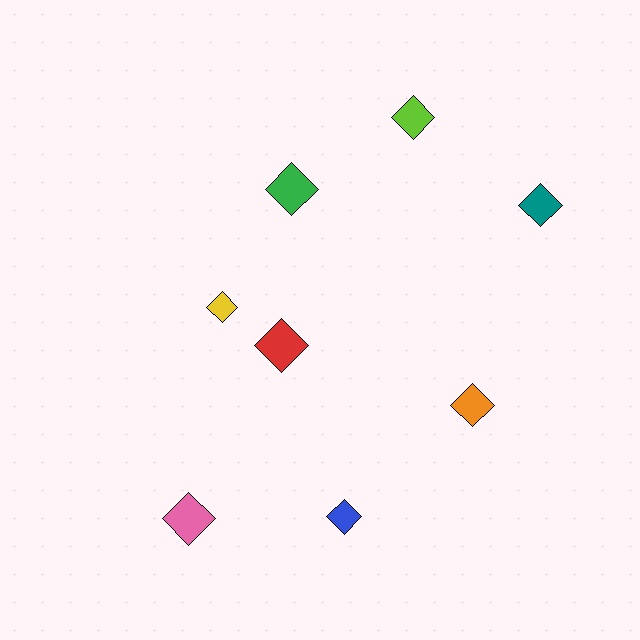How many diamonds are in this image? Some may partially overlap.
There are 8 diamonds.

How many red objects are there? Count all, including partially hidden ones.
There is 1 red object.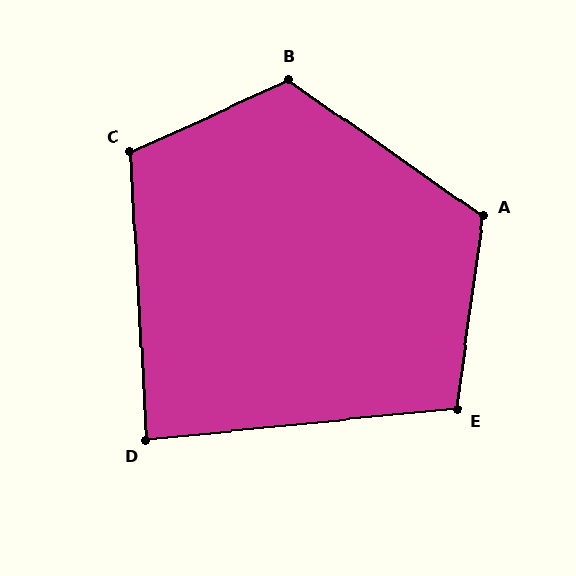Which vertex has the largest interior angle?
B, at approximately 120 degrees.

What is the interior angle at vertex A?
Approximately 117 degrees (obtuse).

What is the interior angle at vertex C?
Approximately 111 degrees (obtuse).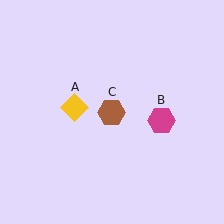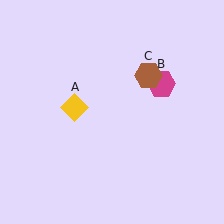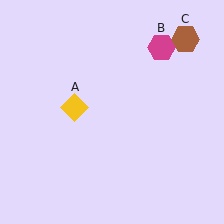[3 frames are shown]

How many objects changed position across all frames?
2 objects changed position: magenta hexagon (object B), brown hexagon (object C).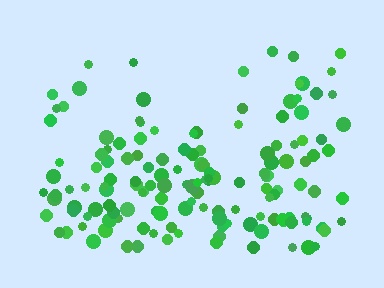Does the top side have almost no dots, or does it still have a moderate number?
Still a moderate number, just noticeably fewer than the bottom.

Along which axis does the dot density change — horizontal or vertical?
Vertical.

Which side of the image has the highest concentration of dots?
The bottom.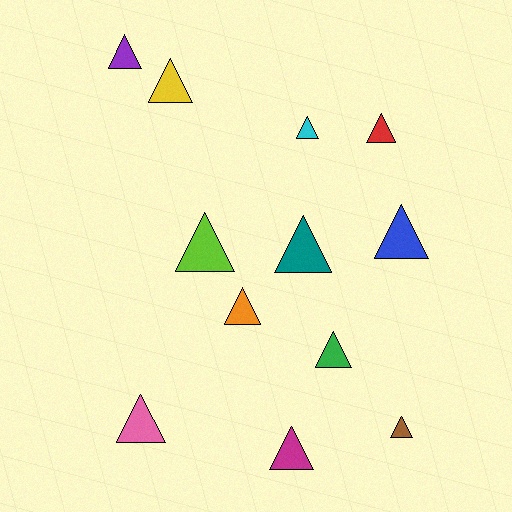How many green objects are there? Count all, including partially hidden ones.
There is 1 green object.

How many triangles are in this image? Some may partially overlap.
There are 12 triangles.